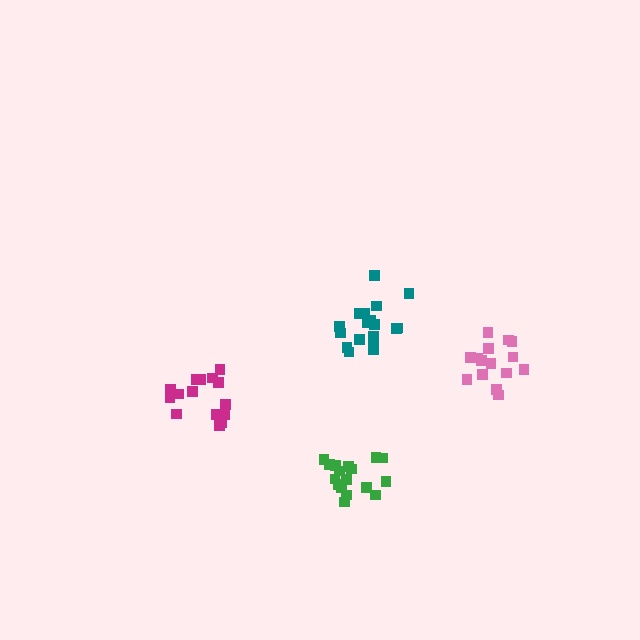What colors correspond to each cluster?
The clusters are colored: pink, green, magenta, teal.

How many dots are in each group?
Group 1: 15 dots, Group 2: 17 dots, Group 3: 15 dots, Group 4: 18 dots (65 total).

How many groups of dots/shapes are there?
There are 4 groups.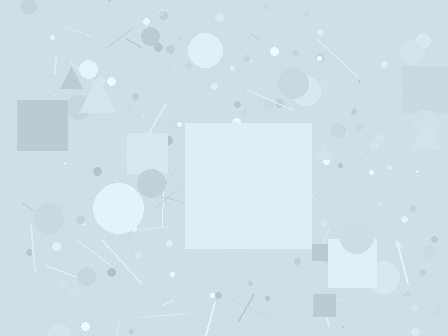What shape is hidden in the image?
A square is hidden in the image.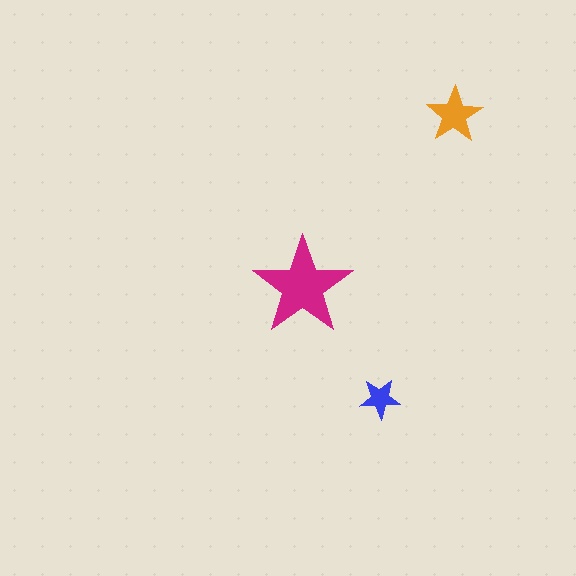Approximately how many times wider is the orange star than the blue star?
About 1.5 times wider.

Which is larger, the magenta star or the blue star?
The magenta one.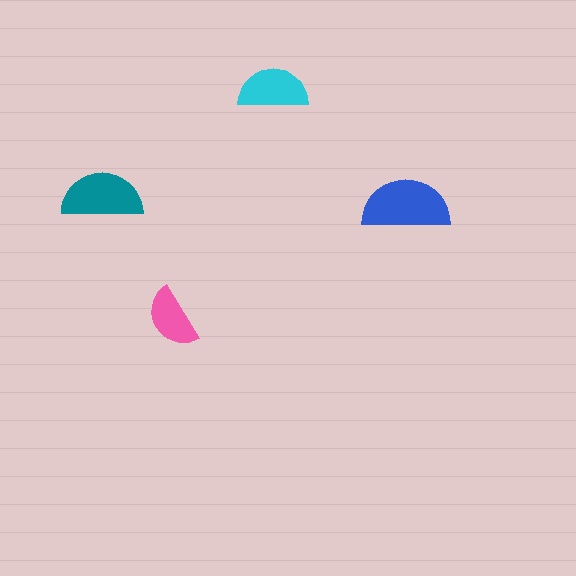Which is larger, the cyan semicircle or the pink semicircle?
The cyan one.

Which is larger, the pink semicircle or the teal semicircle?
The teal one.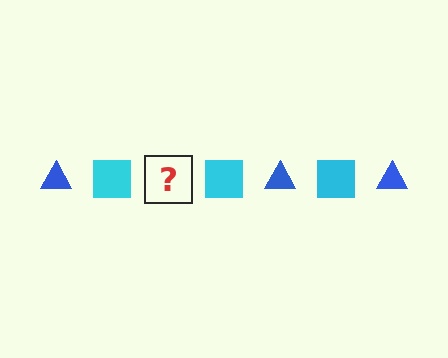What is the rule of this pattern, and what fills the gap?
The rule is that the pattern alternates between blue triangle and cyan square. The gap should be filled with a blue triangle.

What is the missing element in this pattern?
The missing element is a blue triangle.